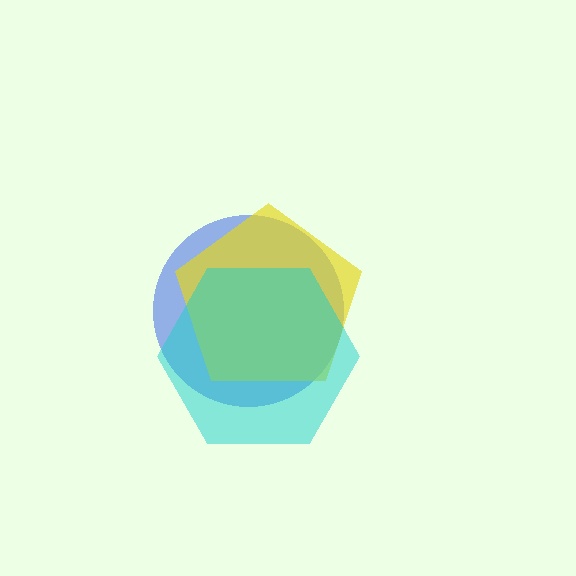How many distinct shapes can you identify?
There are 3 distinct shapes: a blue circle, a yellow pentagon, a cyan hexagon.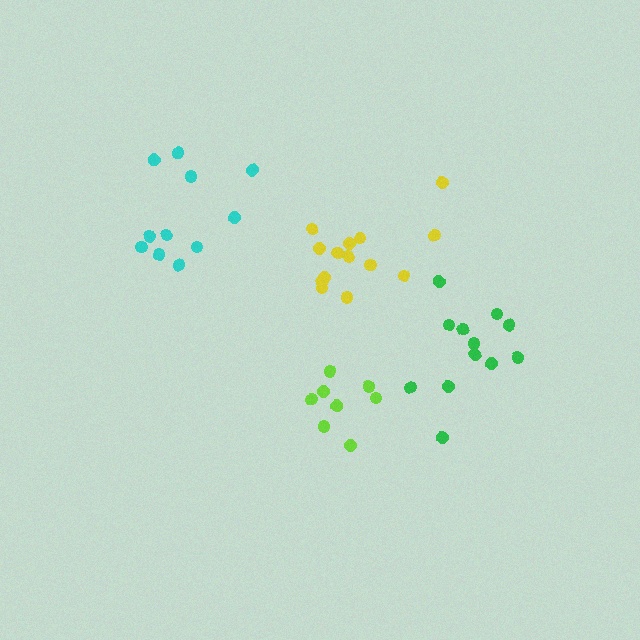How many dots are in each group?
Group 1: 8 dots, Group 2: 14 dots, Group 3: 11 dots, Group 4: 12 dots (45 total).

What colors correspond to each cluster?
The clusters are colored: lime, yellow, cyan, green.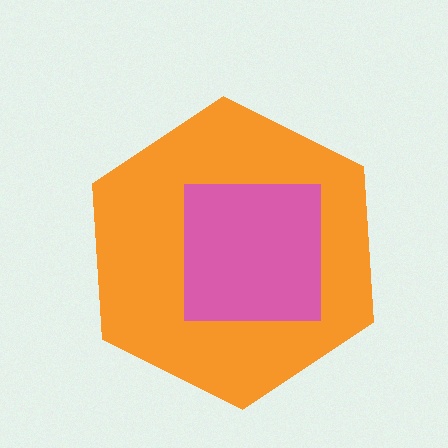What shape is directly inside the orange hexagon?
The pink square.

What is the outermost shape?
The orange hexagon.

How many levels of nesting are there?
2.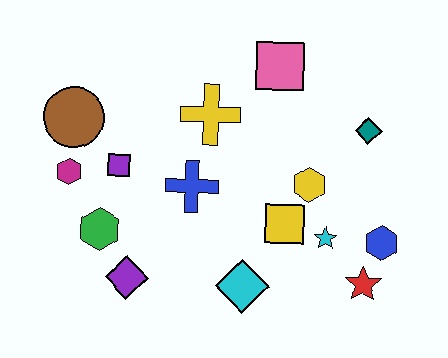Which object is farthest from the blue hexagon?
The brown circle is farthest from the blue hexagon.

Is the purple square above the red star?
Yes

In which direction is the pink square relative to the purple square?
The pink square is to the right of the purple square.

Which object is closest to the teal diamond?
The yellow hexagon is closest to the teal diamond.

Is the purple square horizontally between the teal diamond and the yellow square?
No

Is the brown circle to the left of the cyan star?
Yes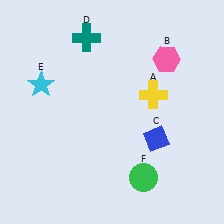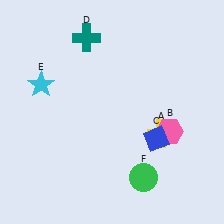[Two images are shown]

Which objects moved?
The objects that moved are: the yellow cross (A), the pink hexagon (B).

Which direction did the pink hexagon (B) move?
The pink hexagon (B) moved down.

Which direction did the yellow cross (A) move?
The yellow cross (A) moved down.